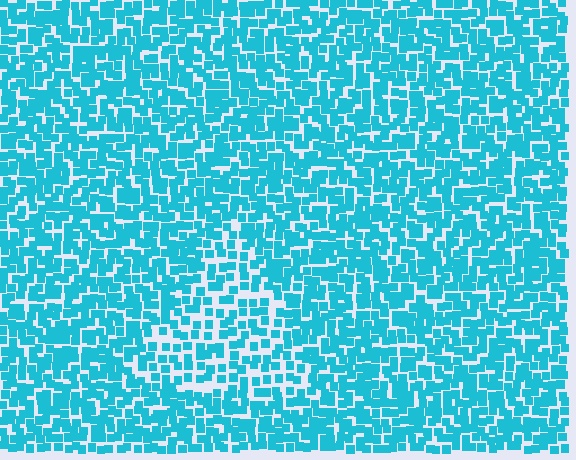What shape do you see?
I see a triangle.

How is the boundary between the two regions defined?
The boundary is defined by a change in element density (approximately 1.6x ratio). All elements are the same color, size, and shape.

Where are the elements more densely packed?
The elements are more densely packed outside the triangle boundary.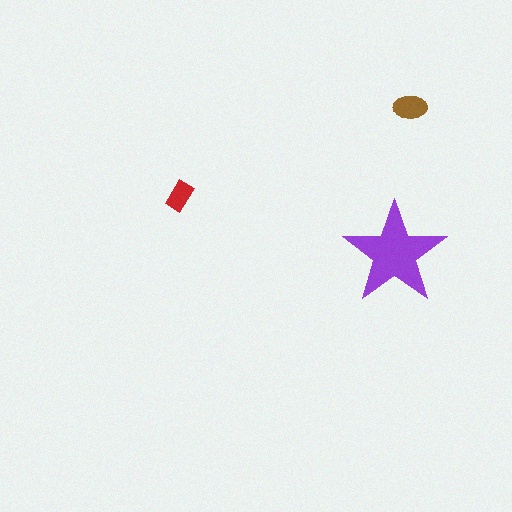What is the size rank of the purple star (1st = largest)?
1st.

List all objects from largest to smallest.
The purple star, the brown ellipse, the red rectangle.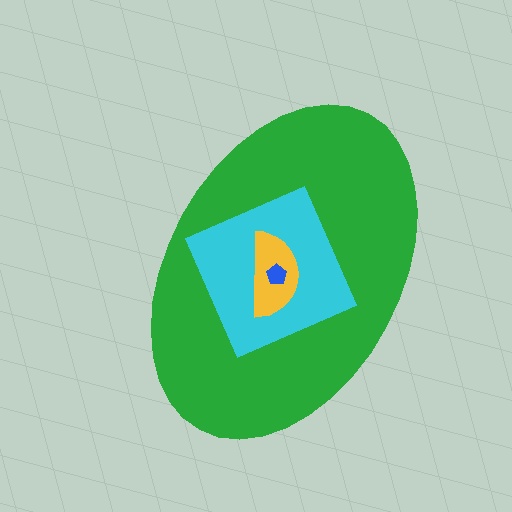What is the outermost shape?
The green ellipse.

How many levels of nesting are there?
4.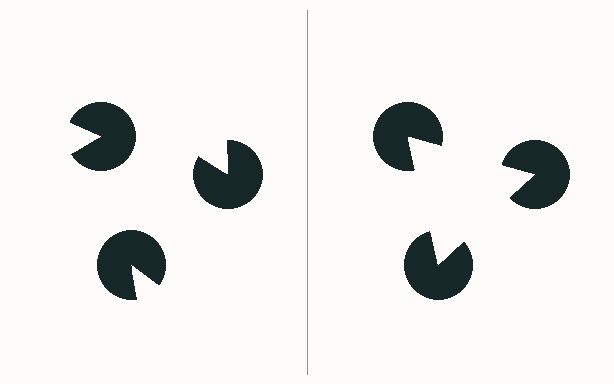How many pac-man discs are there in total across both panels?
6 — 3 on each side.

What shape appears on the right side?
An illusory triangle.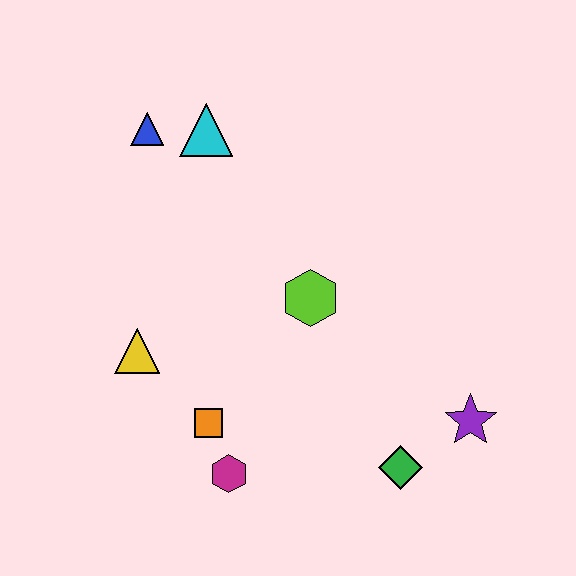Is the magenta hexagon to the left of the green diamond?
Yes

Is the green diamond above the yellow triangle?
No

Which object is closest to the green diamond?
The purple star is closest to the green diamond.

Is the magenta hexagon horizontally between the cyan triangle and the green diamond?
Yes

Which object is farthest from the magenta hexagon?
The blue triangle is farthest from the magenta hexagon.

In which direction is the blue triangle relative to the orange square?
The blue triangle is above the orange square.